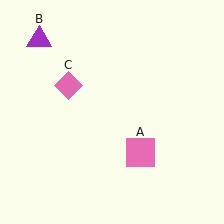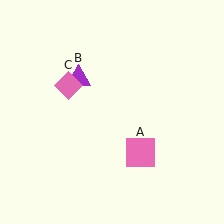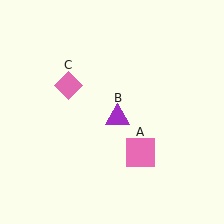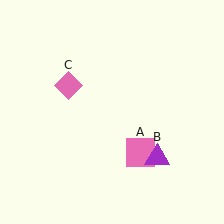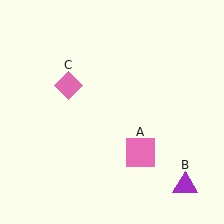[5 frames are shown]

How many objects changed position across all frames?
1 object changed position: purple triangle (object B).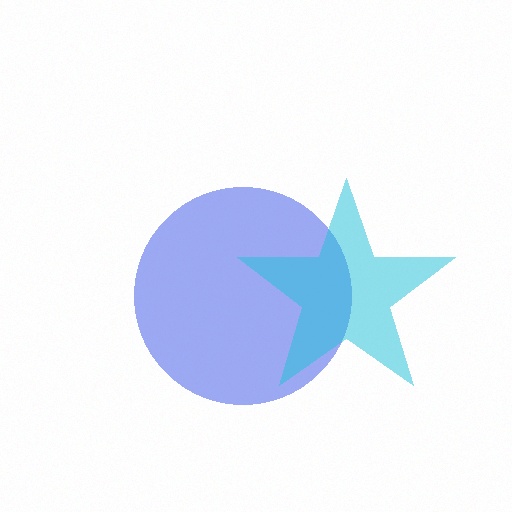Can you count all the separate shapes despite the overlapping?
Yes, there are 2 separate shapes.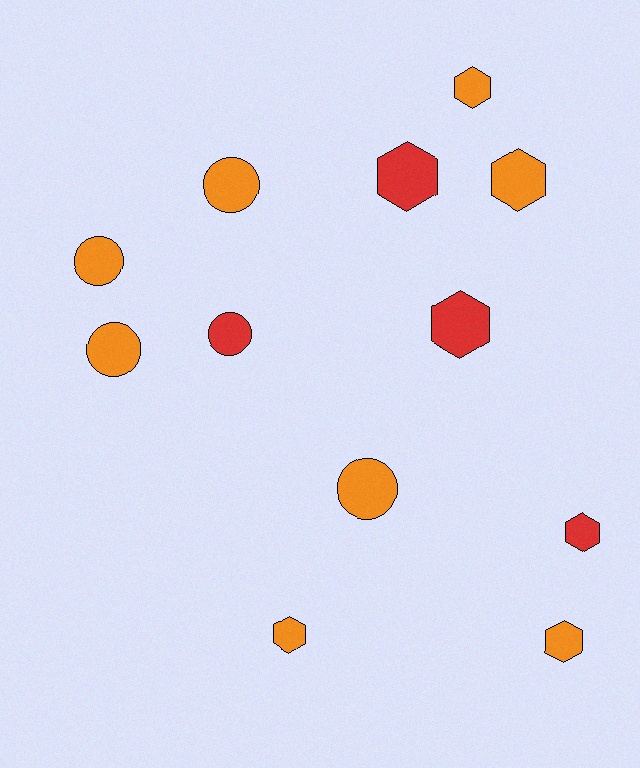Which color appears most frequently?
Orange, with 8 objects.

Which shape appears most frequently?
Hexagon, with 7 objects.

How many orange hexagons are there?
There are 4 orange hexagons.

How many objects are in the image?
There are 12 objects.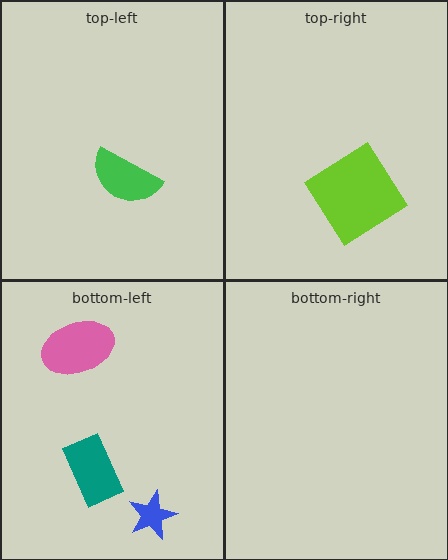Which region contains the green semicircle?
The top-left region.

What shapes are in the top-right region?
The purple arrow, the lime diamond.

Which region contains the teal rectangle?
The bottom-left region.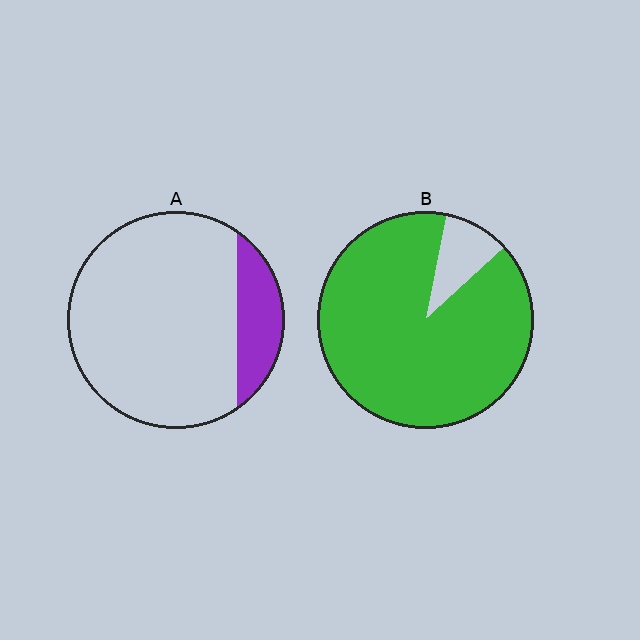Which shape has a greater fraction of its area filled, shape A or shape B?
Shape B.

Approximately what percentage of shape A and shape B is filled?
A is approximately 15% and B is approximately 90%.